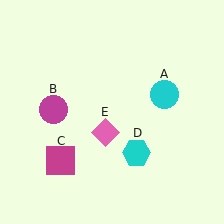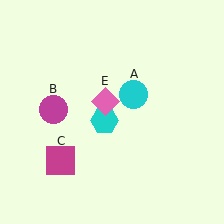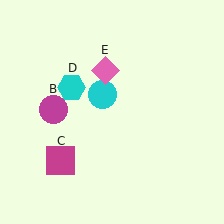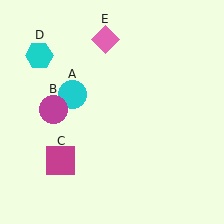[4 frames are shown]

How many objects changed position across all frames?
3 objects changed position: cyan circle (object A), cyan hexagon (object D), pink diamond (object E).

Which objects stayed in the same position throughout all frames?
Magenta circle (object B) and magenta square (object C) remained stationary.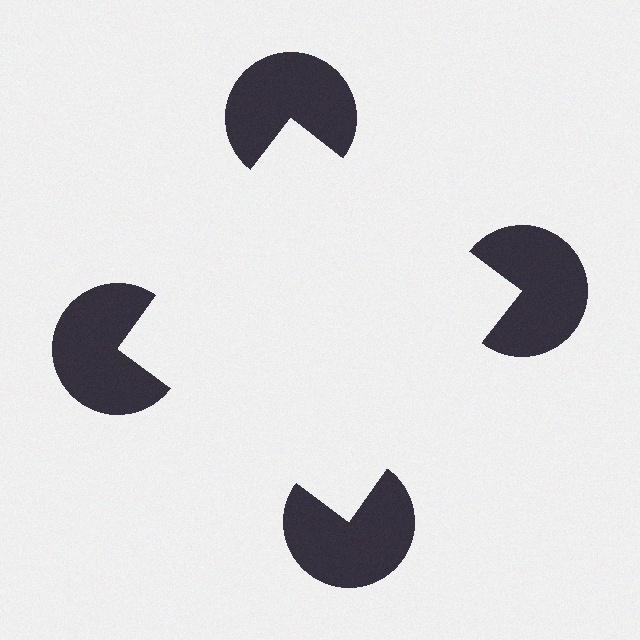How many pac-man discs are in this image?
There are 4 — one at each vertex of the illusory square.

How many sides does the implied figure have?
4 sides.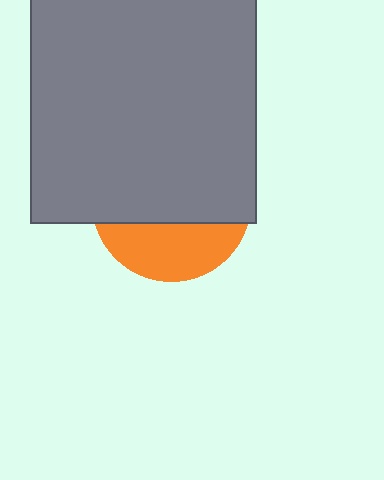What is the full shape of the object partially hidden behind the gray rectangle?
The partially hidden object is an orange circle.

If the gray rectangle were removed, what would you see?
You would see the complete orange circle.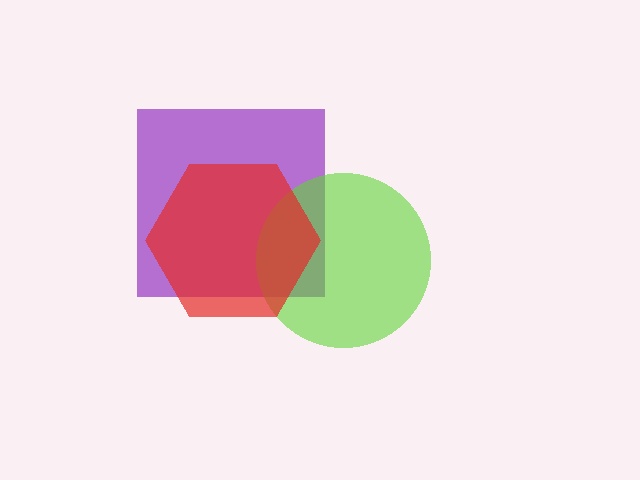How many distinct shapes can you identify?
There are 3 distinct shapes: a purple square, a lime circle, a red hexagon.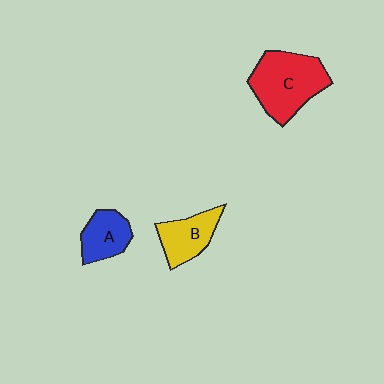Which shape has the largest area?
Shape C (red).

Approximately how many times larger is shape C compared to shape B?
Approximately 1.7 times.